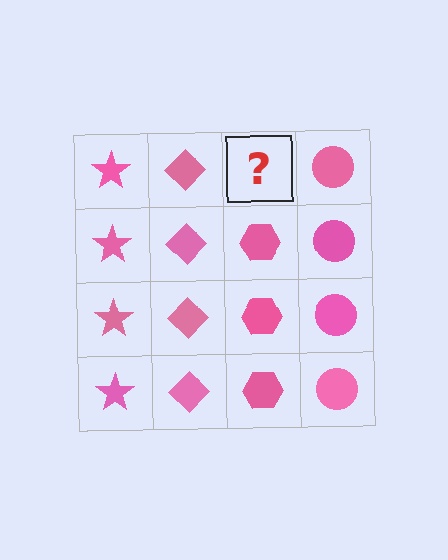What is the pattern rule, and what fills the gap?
The rule is that each column has a consistent shape. The gap should be filled with a pink hexagon.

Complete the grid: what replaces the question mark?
The question mark should be replaced with a pink hexagon.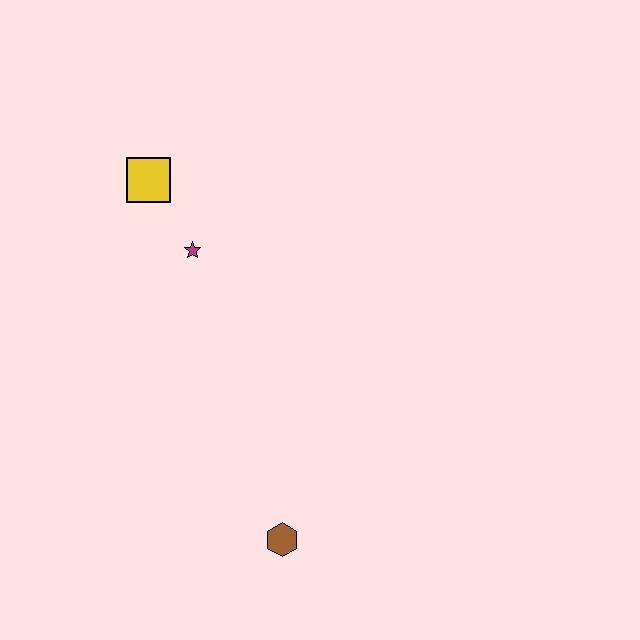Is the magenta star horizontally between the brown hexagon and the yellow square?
Yes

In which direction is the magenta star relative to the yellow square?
The magenta star is below the yellow square.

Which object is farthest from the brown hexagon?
The yellow square is farthest from the brown hexagon.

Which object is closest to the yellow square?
The magenta star is closest to the yellow square.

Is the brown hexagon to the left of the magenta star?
No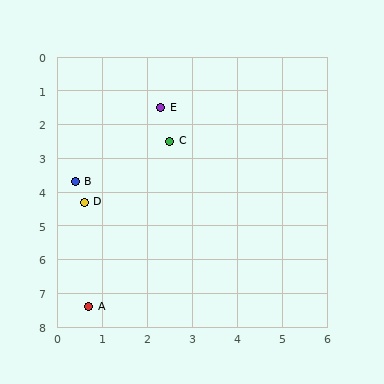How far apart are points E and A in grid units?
Points E and A are about 6.1 grid units apart.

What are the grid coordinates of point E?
Point E is at approximately (2.3, 1.5).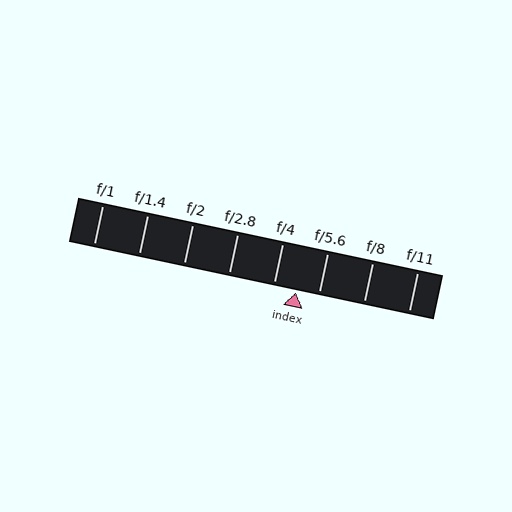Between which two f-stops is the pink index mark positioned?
The index mark is between f/4 and f/5.6.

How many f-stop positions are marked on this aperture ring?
There are 8 f-stop positions marked.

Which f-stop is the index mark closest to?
The index mark is closest to f/5.6.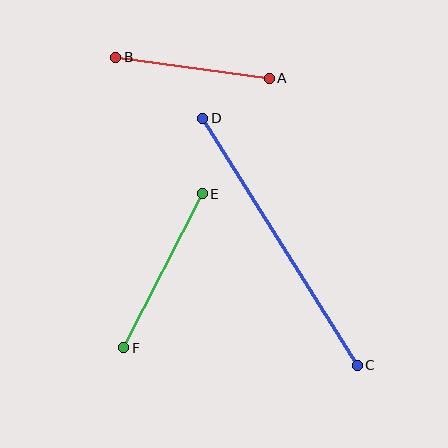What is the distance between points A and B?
The distance is approximately 155 pixels.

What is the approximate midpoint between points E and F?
The midpoint is at approximately (163, 271) pixels.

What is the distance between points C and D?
The distance is approximately 292 pixels.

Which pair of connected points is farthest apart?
Points C and D are farthest apart.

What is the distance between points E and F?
The distance is approximately 173 pixels.